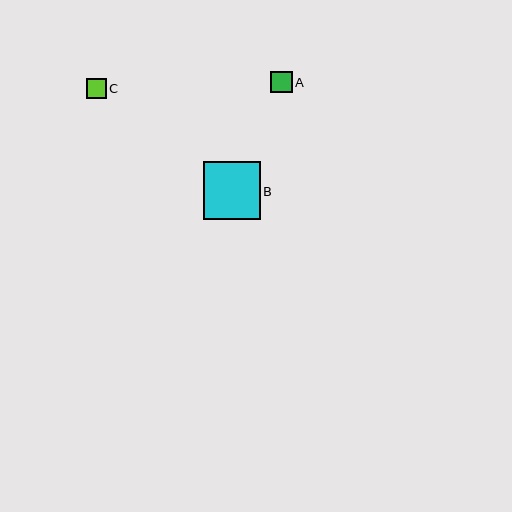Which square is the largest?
Square B is the largest with a size of approximately 57 pixels.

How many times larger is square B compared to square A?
Square B is approximately 2.6 times the size of square A.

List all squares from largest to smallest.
From largest to smallest: B, A, C.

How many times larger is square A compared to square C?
Square A is approximately 1.1 times the size of square C.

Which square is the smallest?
Square C is the smallest with a size of approximately 19 pixels.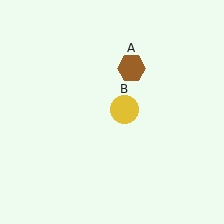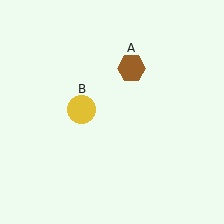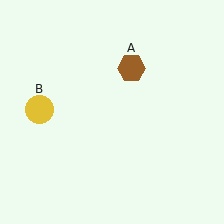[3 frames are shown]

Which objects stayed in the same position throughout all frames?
Brown hexagon (object A) remained stationary.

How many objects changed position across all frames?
1 object changed position: yellow circle (object B).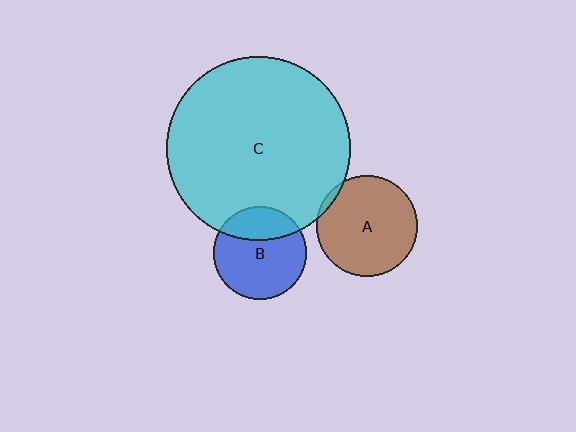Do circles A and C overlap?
Yes.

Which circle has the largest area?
Circle C (cyan).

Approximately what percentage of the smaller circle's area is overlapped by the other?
Approximately 5%.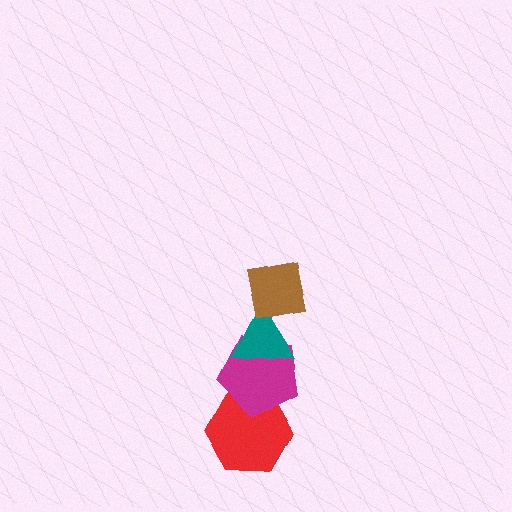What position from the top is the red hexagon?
The red hexagon is 4th from the top.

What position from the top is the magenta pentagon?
The magenta pentagon is 3rd from the top.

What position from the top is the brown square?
The brown square is 1st from the top.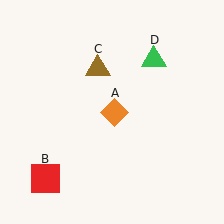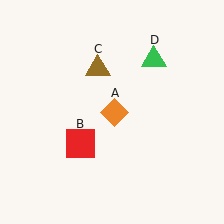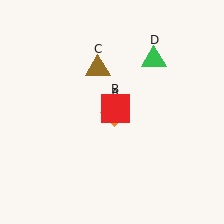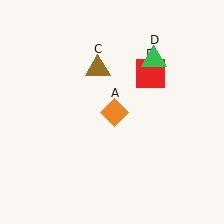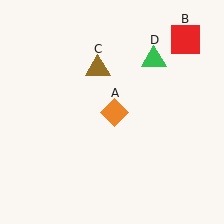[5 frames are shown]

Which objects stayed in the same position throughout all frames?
Orange diamond (object A) and brown triangle (object C) and green triangle (object D) remained stationary.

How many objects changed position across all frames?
1 object changed position: red square (object B).